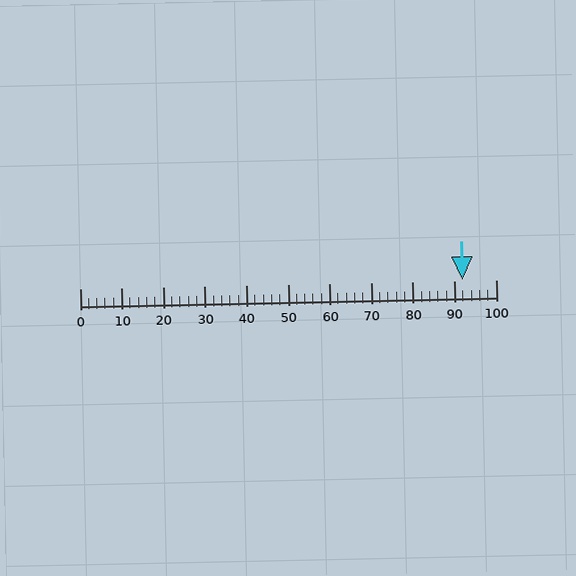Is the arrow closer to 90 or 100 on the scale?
The arrow is closer to 90.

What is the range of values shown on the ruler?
The ruler shows values from 0 to 100.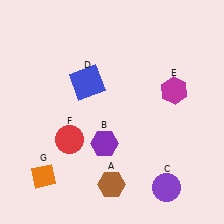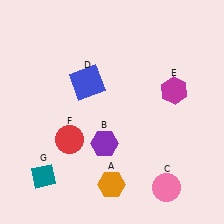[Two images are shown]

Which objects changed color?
A changed from brown to orange. C changed from purple to pink. G changed from orange to teal.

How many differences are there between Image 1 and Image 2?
There are 3 differences between the two images.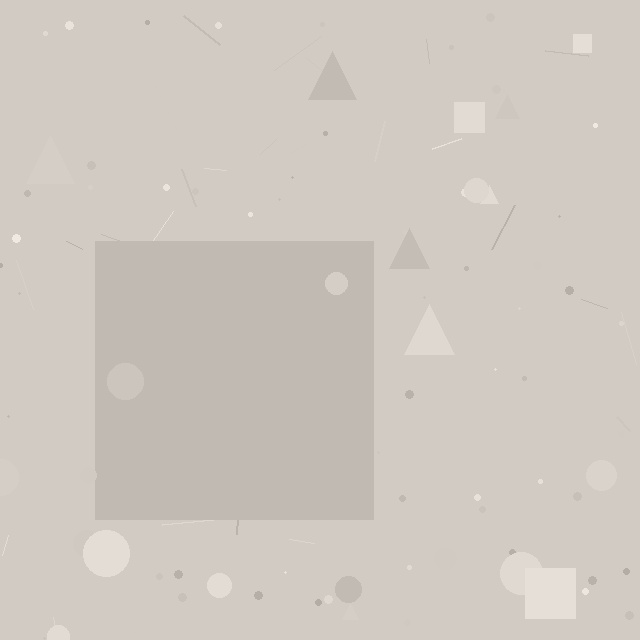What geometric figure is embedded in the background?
A square is embedded in the background.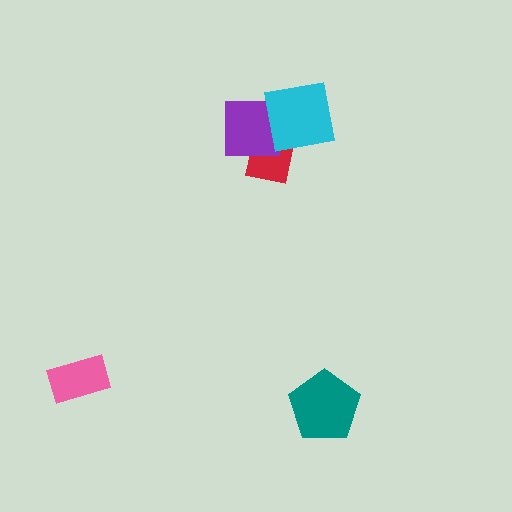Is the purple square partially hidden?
Yes, it is partially covered by another shape.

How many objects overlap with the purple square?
2 objects overlap with the purple square.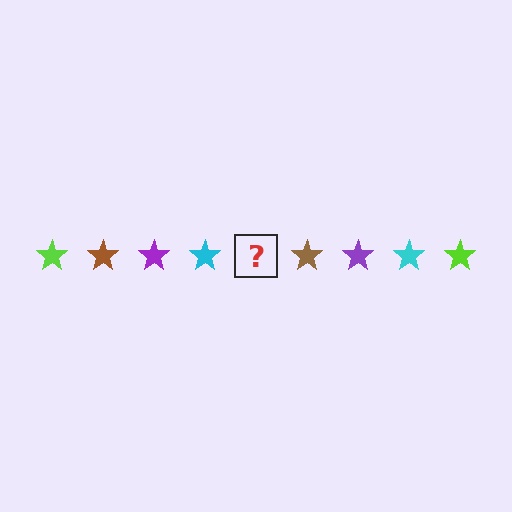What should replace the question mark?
The question mark should be replaced with a lime star.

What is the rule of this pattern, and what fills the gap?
The rule is that the pattern cycles through lime, brown, purple, cyan stars. The gap should be filled with a lime star.